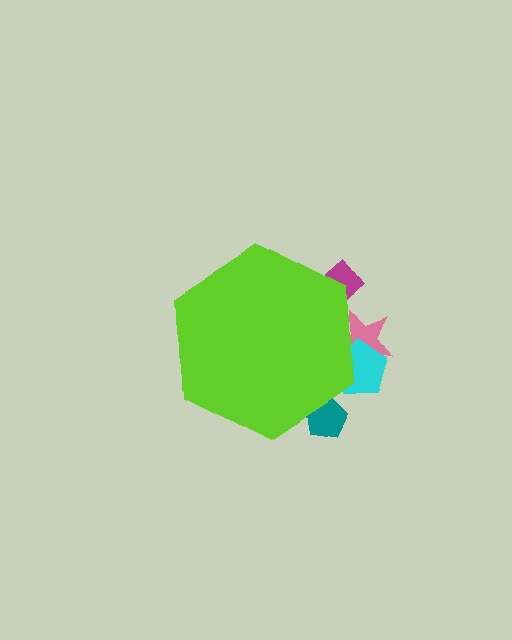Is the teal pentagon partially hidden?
Yes, the teal pentagon is partially hidden behind the lime hexagon.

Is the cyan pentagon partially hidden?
Yes, the cyan pentagon is partially hidden behind the lime hexagon.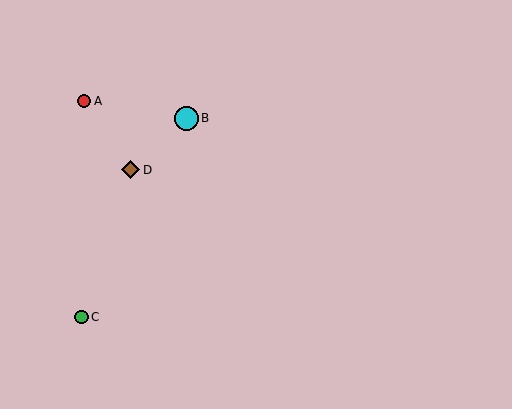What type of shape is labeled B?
Shape B is a cyan circle.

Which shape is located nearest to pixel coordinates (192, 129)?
The cyan circle (labeled B) at (187, 118) is nearest to that location.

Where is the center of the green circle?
The center of the green circle is at (81, 317).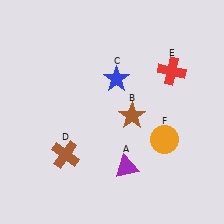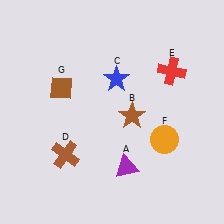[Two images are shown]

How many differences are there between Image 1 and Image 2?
There is 1 difference between the two images.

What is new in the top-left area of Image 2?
A brown diamond (G) was added in the top-left area of Image 2.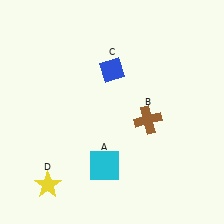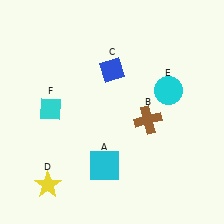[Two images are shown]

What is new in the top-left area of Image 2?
A cyan diamond (F) was added in the top-left area of Image 2.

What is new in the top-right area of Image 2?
A cyan circle (E) was added in the top-right area of Image 2.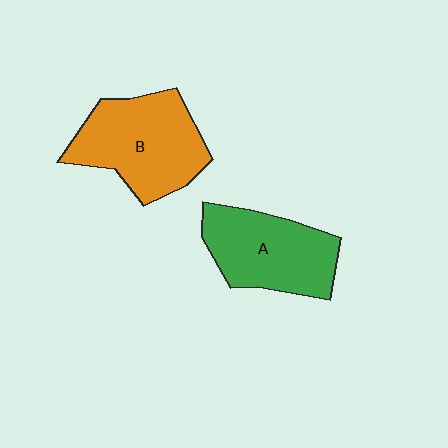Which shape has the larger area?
Shape B (orange).